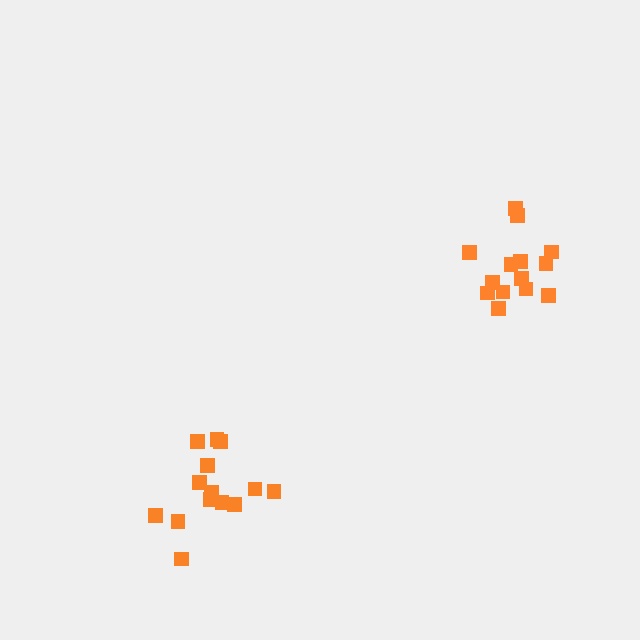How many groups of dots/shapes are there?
There are 2 groups.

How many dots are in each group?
Group 1: 14 dots, Group 2: 14 dots (28 total).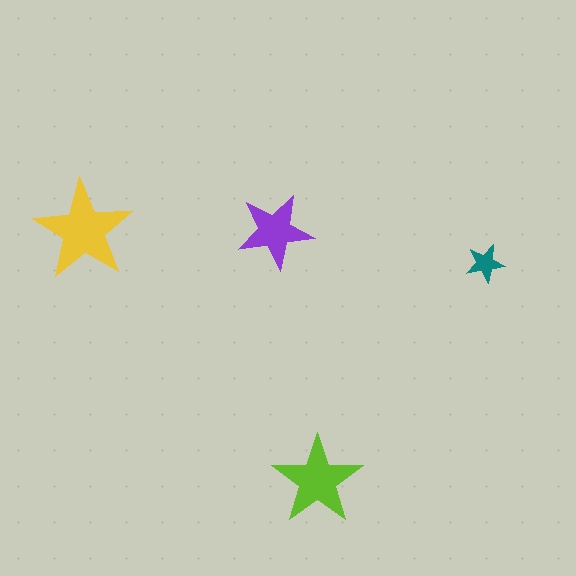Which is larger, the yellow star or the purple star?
The yellow one.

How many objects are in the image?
There are 4 objects in the image.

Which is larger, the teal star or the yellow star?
The yellow one.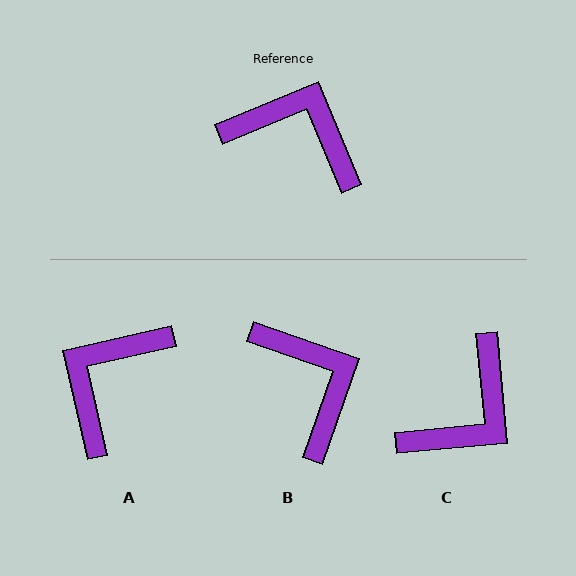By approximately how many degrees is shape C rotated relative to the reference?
Approximately 107 degrees clockwise.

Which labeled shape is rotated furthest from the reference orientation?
C, about 107 degrees away.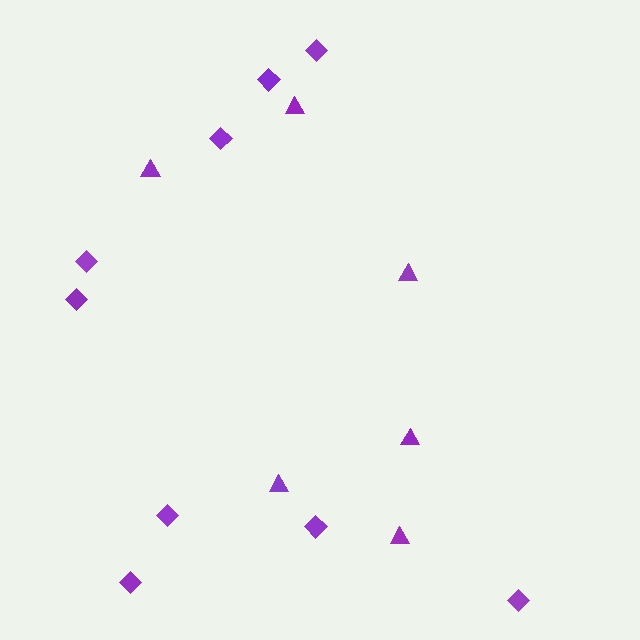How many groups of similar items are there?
There are 2 groups: one group of triangles (6) and one group of diamonds (9).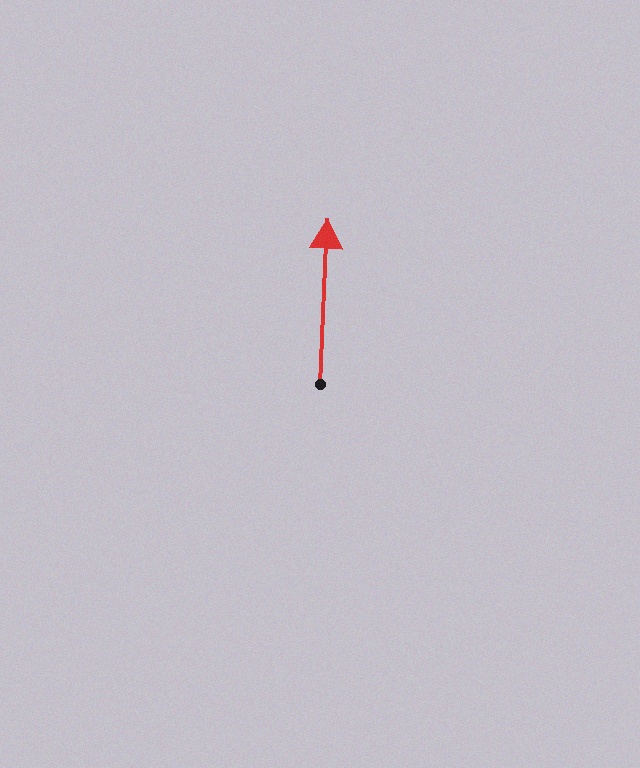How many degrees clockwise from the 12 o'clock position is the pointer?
Approximately 3 degrees.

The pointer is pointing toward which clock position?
Roughly 12 o'clock.